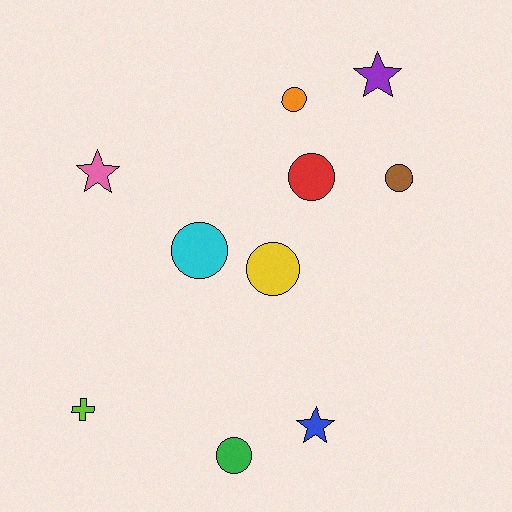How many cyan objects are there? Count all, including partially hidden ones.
There is 1 cyan object.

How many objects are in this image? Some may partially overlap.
There are 10 objects.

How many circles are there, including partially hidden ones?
There are 6 circles.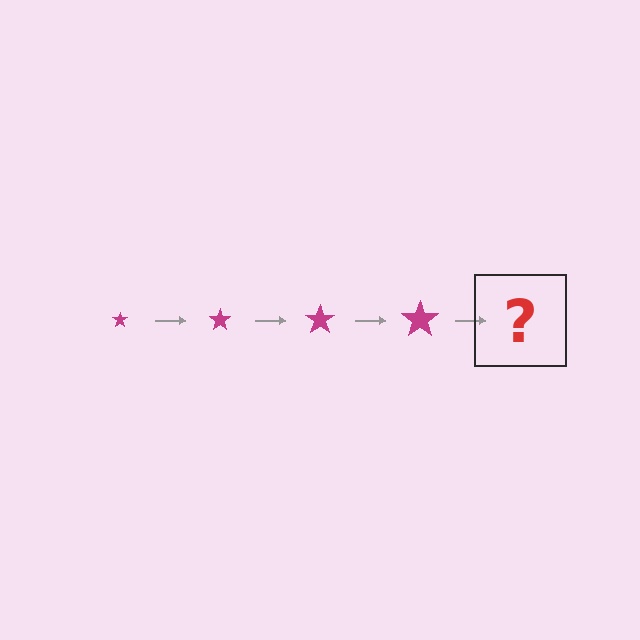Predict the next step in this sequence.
The next step is a magenta star, larger than the previous one.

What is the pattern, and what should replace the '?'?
The pattern is that the star gets progressively larger each step. The '?' should be a magenta star, larger than the previous one.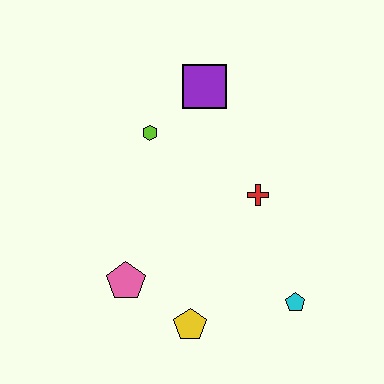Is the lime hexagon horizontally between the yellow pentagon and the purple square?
No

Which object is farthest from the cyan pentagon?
The purple square is farthest from the cyan pentagon.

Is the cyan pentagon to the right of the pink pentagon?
Yes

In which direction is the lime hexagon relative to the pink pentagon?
The lime hexagon is above the pink pentagon.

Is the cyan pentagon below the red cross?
Yes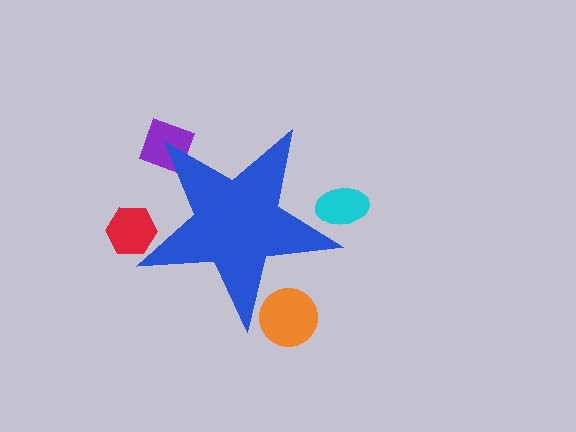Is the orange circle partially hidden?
Yes, the orange circle is partially hidden behind the blue star.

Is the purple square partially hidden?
Yes, the purple square is partially hidden behind the blue star.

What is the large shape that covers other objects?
A blue star.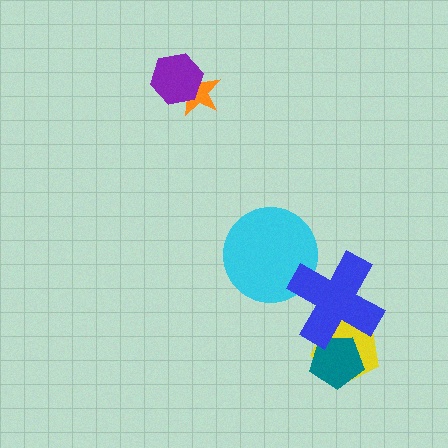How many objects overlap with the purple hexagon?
1 object overlaps with the purple hexagon.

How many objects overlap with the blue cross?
3 objects overlap with the blue cross.